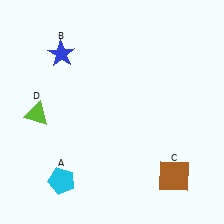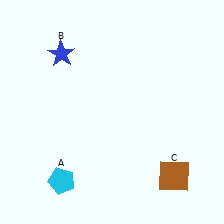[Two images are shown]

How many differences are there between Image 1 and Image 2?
There is 1 difference between the two images.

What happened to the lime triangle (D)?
The lime triangle (D) was removed in Image 2. It was in the bottom-left area of Image 1.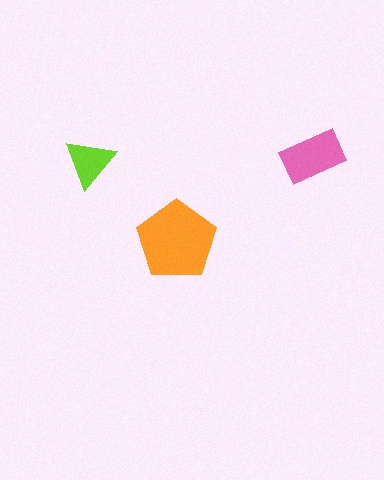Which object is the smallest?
The lime triangle.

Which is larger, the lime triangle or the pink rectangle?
The pink rectangle.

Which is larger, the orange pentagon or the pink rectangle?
The orange pentagon.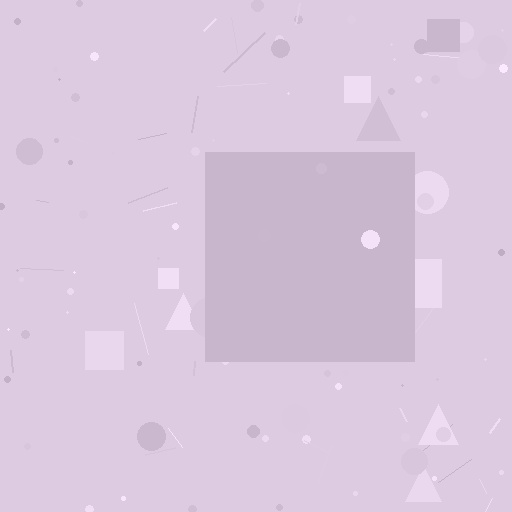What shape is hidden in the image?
A square is hidden in the image.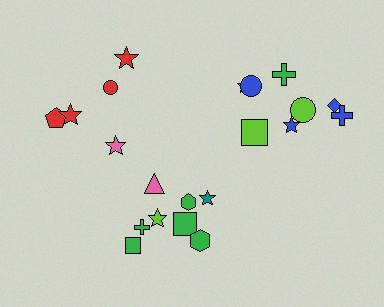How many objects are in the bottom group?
There are 8 objects.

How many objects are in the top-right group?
There are 8 objects.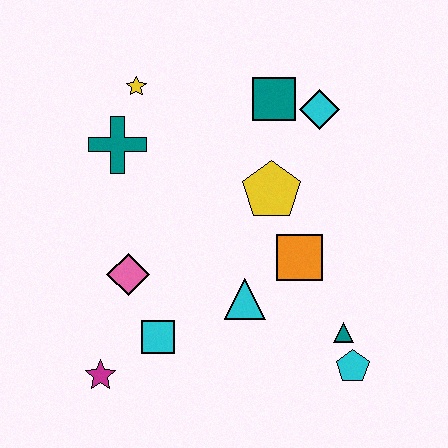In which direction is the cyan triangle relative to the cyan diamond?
The cyan triangle is below the cyan diamond.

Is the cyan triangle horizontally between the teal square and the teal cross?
Yes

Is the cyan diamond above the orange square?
Yes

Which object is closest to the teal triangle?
The cyan pentagon is closest to the teal triangle.